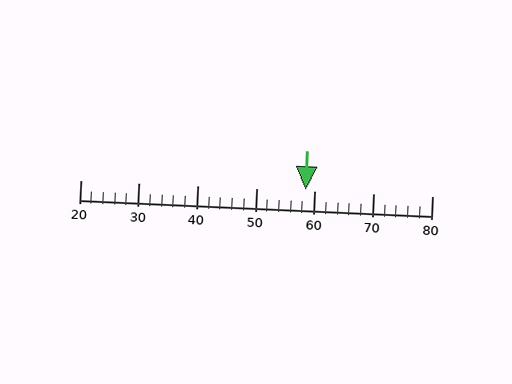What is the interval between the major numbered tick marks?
The major tick marks are spaced 10 units apart.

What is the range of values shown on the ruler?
The ruler shows values from 20 to 80.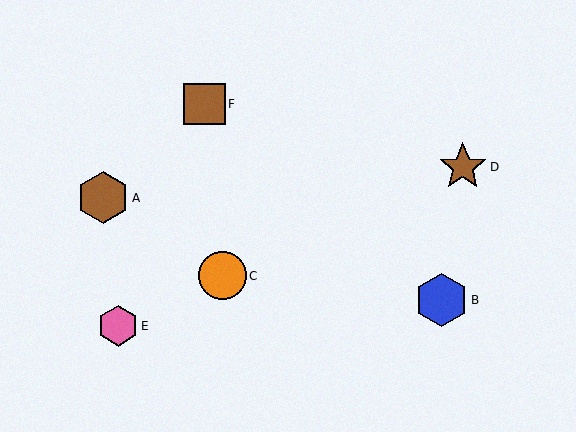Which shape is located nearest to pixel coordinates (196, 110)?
The brown square (labeled F) at (204, 104) is nearest to that location.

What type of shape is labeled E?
Shape E is a pink hexagon.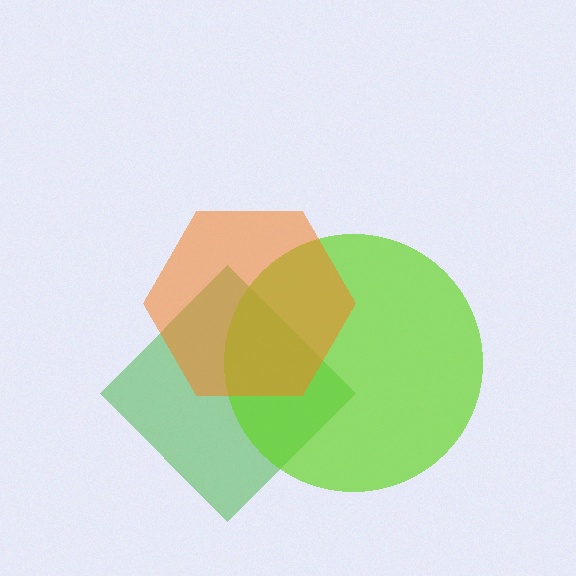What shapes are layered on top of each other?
The layered shapes are: a green diamond, a lime circle, an orange hexagon.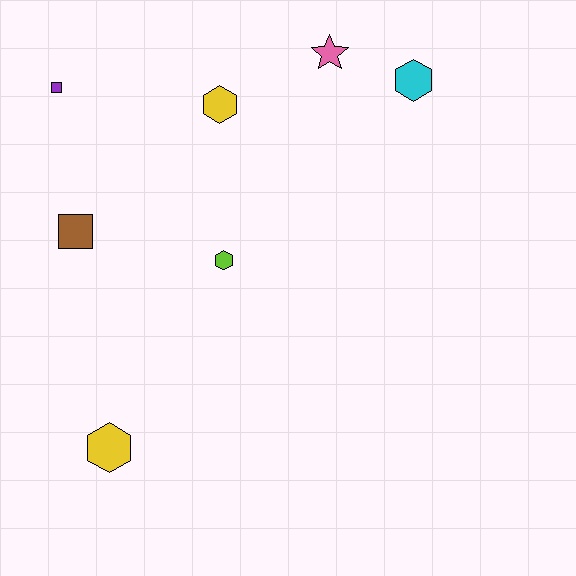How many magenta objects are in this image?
There are no magenta objects.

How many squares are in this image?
There are 2 squares.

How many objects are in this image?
There are 7 objects.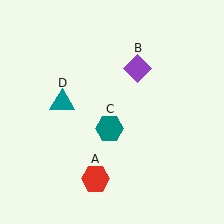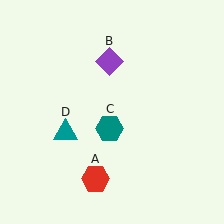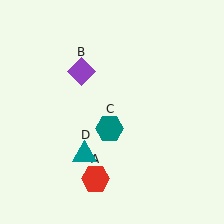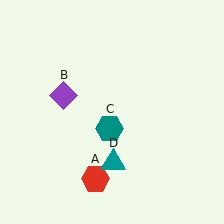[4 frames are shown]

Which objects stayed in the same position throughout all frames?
Red hexagon (object A) and teal hexagon (object C) remained stationary.